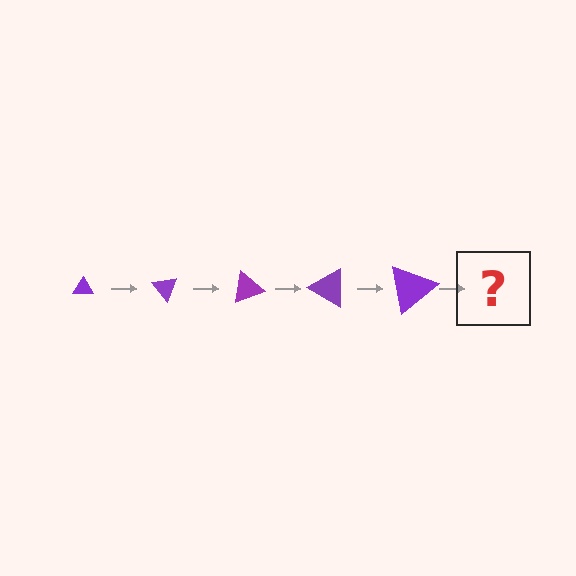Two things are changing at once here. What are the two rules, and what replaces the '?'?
The two rules are that the triangle grows larger each step and it rotates 50 degrees each step. The '?' should be a triangle, larger than the previous one and rotated 250 degrees from the start.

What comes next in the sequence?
The next element should be a triangle, larger than the previous one and rotated 250 degrees from the start.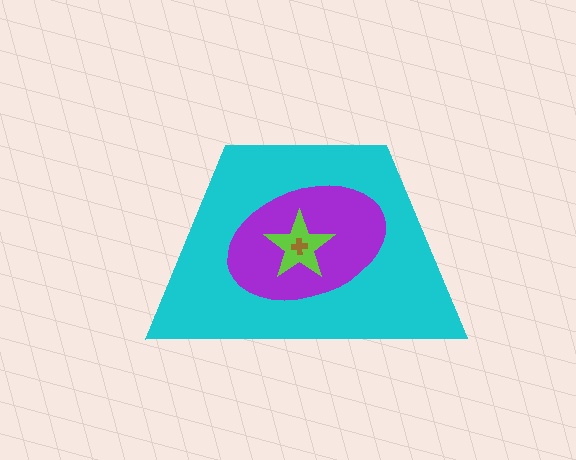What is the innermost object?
The brown cross.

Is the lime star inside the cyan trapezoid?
Yes.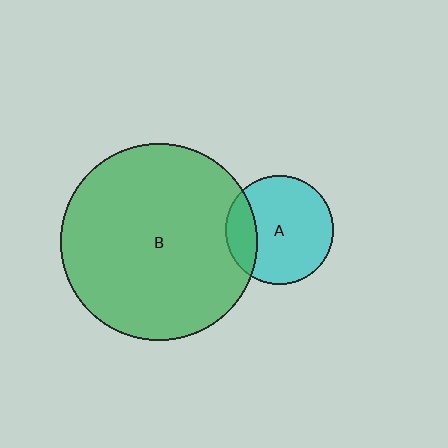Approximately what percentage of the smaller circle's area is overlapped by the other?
Approximately 20%.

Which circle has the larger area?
Circle B (green).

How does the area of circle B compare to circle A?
Approximately 3.3 times.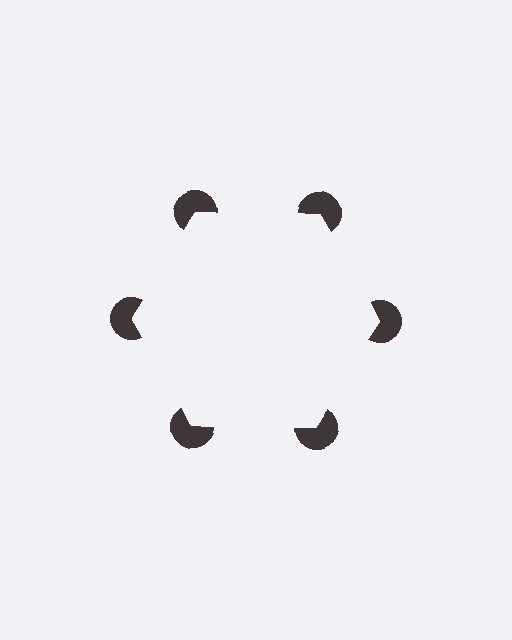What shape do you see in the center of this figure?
An illusory hexagon — its edges are inferred from the aligned wedge cuts in the pac-man discs, not physically drawn.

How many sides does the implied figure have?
6 sides.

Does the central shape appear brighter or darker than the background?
It typically appears slightly brighter than the background, even though no actual brightness change is drawn.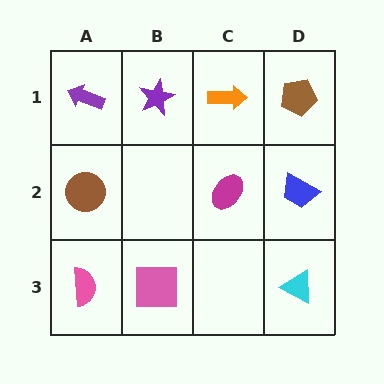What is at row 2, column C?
A magenta ellipse.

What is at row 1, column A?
A purple arrow.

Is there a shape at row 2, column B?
No, that cell is empty.